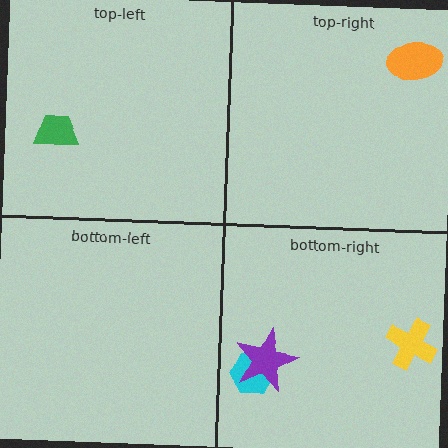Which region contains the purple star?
The bottom-right region.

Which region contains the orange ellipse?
The top-right region.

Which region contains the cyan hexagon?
The bottom-right region.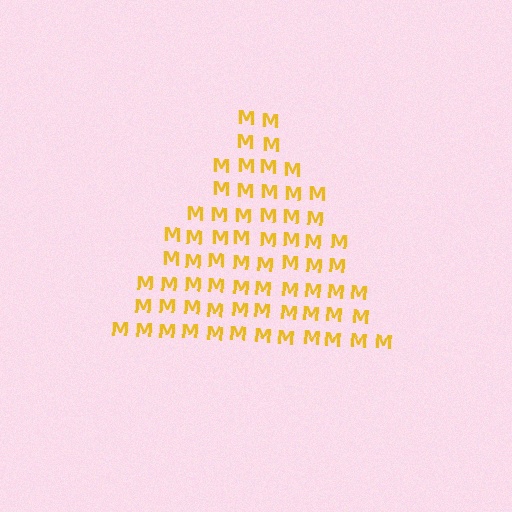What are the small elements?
The small elements are letter M's.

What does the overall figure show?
The overall figure shows a triangle.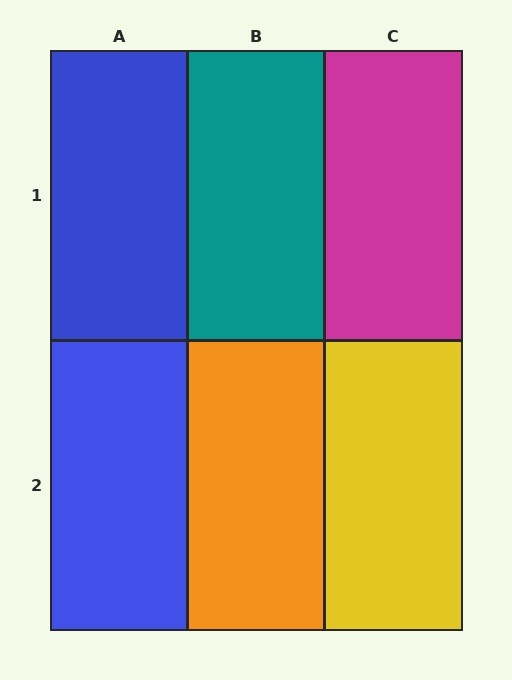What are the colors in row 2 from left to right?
Blue, orange, yellow.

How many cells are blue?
2 cells are blue.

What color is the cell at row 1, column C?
Magenta.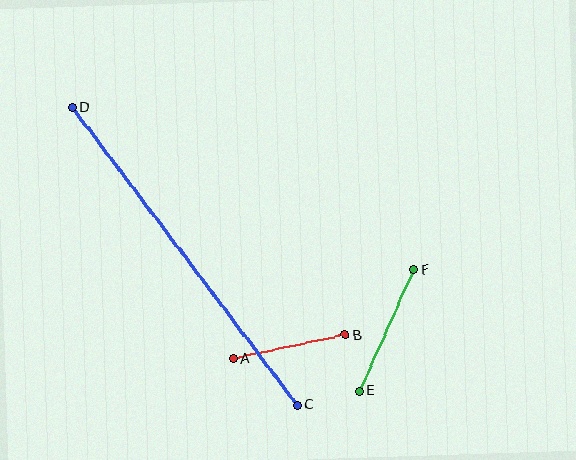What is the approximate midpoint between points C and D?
The midpoint is at approximately (185, 256) pixels.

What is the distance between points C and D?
The distance is approximately 373 pixels.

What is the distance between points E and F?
The distance is approximately 133 pixels.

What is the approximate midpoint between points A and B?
The midpoint is at approximately (289, 347) pixels.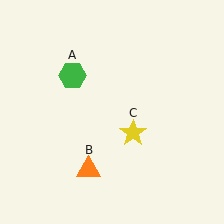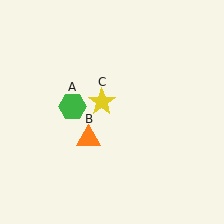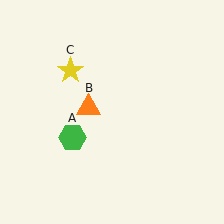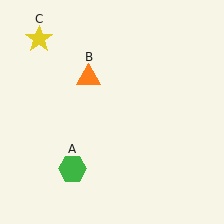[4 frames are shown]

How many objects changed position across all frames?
3 objects changed position: green hexagon (object A), orange triangle (object B), yellow star (object C).